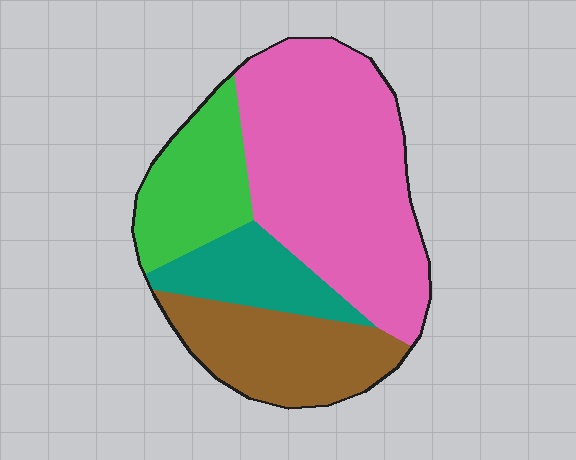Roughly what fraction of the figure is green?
Green covers 17% of the figure.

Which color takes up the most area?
Pink, at roughly 50%.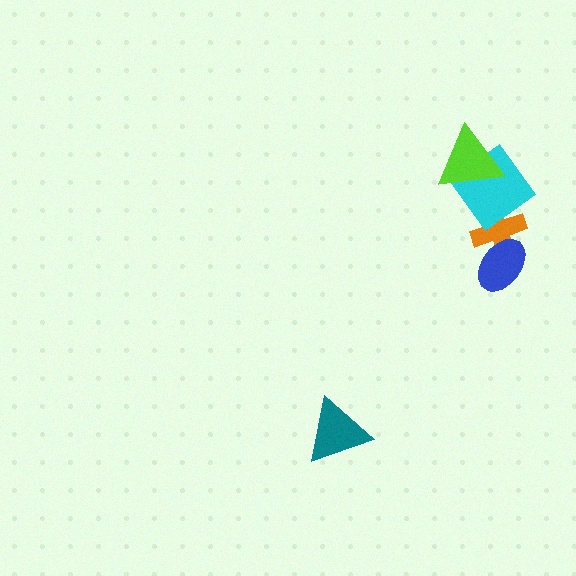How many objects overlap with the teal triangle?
0 objects overlap with the teal triangle.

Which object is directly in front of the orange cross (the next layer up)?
The cyan diamond is directly in front of the orange cross.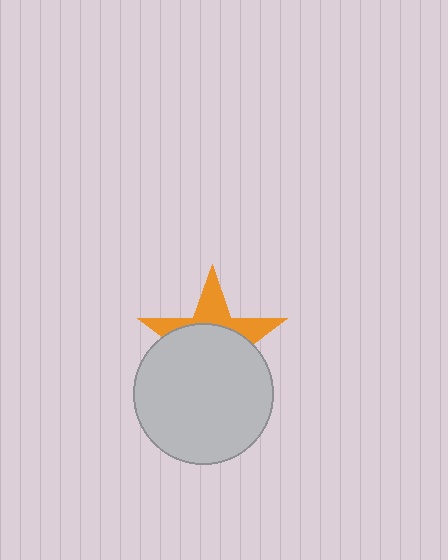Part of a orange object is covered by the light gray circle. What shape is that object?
It is a star.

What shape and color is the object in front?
The object in front is a light gray circle.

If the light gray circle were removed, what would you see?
You would see the complete orange star.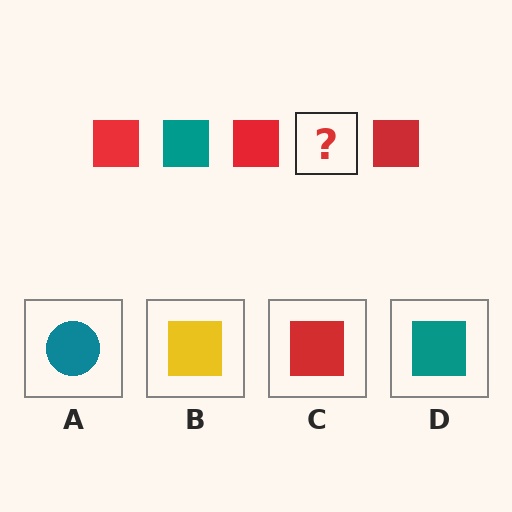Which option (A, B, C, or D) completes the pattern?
D.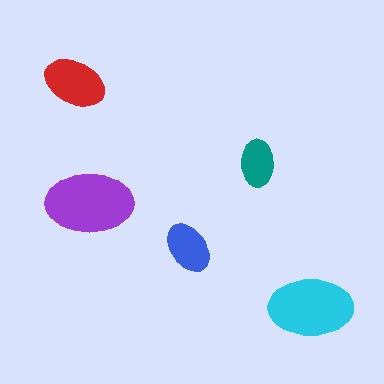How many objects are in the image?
There are 5 objects in the image.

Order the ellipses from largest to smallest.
the purple one, the cyan one, the red one, the blue one, the teal one.